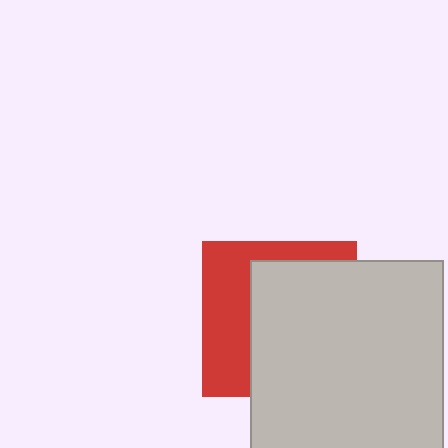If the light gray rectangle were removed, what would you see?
You would see the complete red square.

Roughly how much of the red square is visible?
A small part of it is visible (roughly 39%).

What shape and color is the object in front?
The object in front is a light gray rectangle.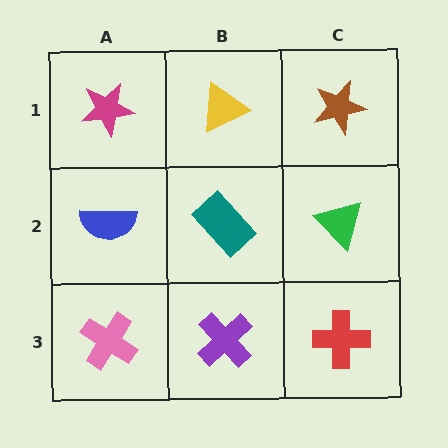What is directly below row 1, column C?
A green triangle.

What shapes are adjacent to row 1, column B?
A teal rectangle (row 2, column B), a magenta star (row 1, column A), a brown star (row 1, column C).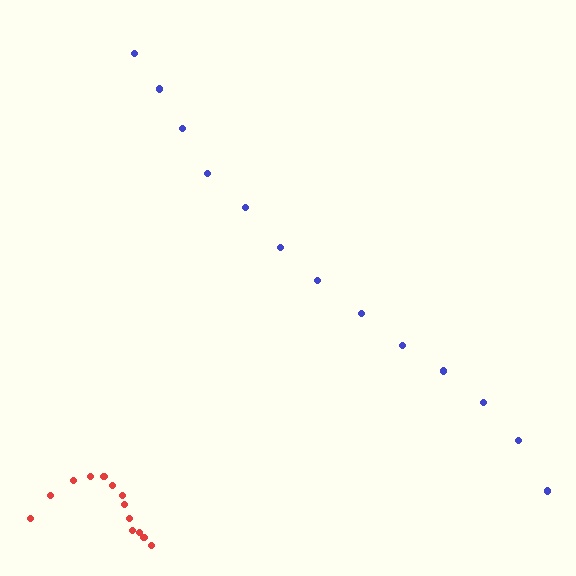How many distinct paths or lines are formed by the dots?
There are 2 distinct paths.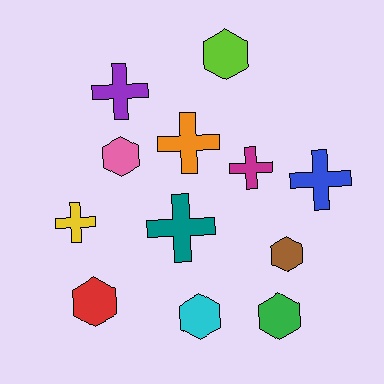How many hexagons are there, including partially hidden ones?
There are 6 hexagons.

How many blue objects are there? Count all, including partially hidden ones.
There is 1 blue object.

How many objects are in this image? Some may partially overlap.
There are 12 objects.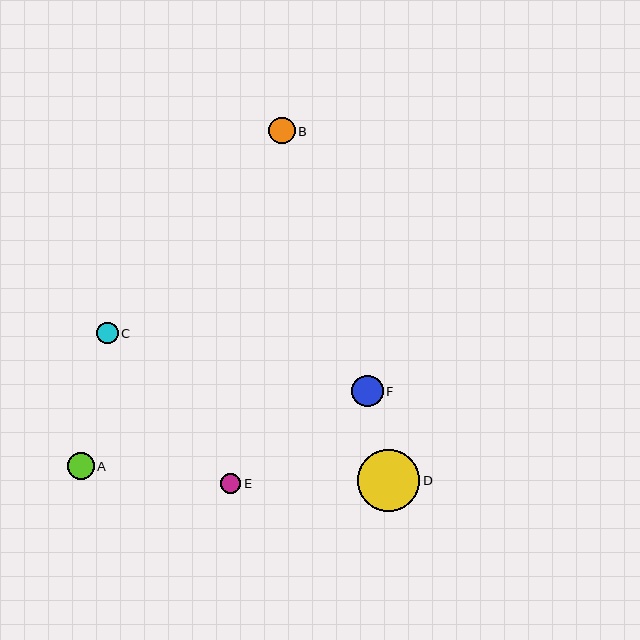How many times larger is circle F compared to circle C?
Circle F is approximately 1.5 times the size of circle C.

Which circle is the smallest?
Circle E is the smallest with a size of approximately 20 pixels.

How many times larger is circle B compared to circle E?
Circle B is approximately 1.3 times the size of circle E.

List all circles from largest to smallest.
From largest to smallest: D, F, A, B, C, E.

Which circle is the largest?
Circle D is the largest with a size of approximately 62 pixels.